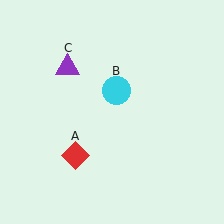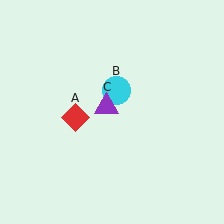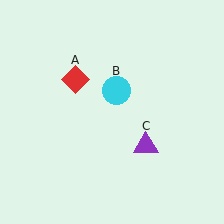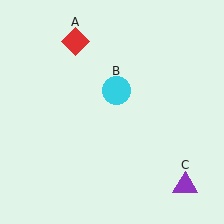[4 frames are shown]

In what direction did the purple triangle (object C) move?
The purple triangle (object C) moved down and to the right.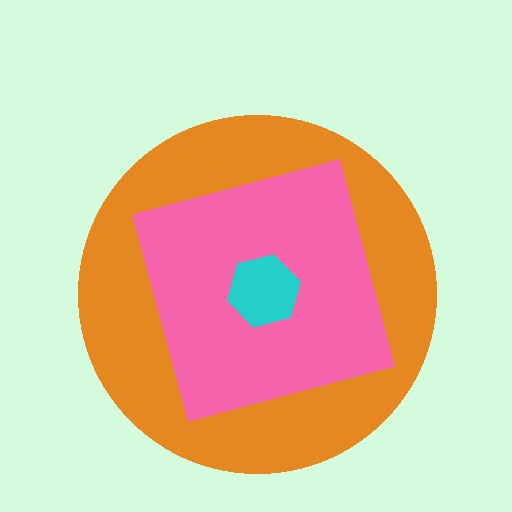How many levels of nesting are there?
3.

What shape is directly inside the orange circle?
The pink square.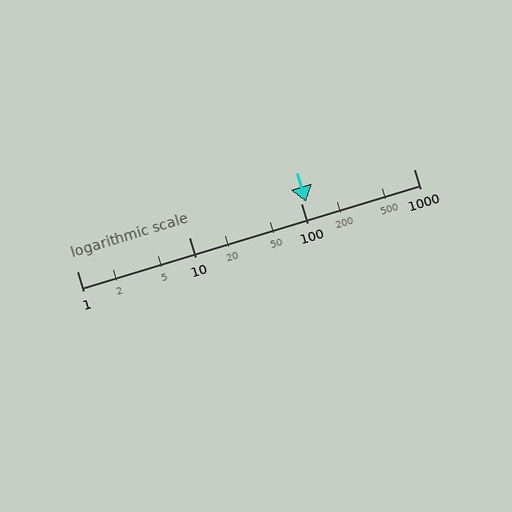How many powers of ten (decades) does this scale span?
The scale spans 3 decades, from 1 to 1000.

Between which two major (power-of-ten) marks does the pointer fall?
The pointer is between 100 and 1000.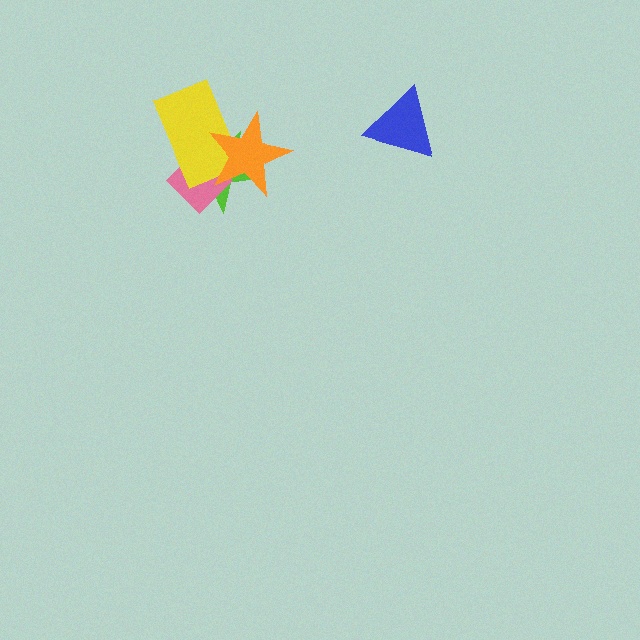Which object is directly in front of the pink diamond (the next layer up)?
The yellow rectangle is directly in front of the pink diamond.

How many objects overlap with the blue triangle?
0 objects overlap with the blue triangle.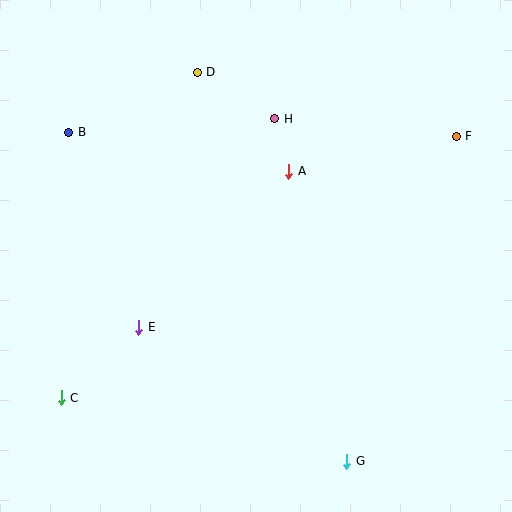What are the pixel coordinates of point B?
Point B is at (69, 132).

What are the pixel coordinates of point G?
Point G is at (347, 461).